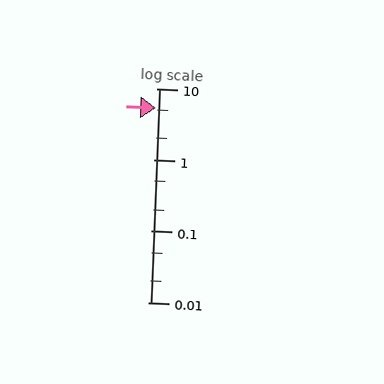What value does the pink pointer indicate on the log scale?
The pointer indicates approximately 5.3.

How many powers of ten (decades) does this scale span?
The scale spans 3 decades, from 0.01 to 10.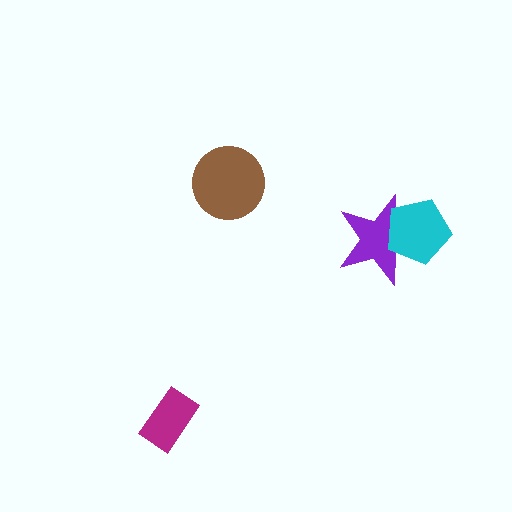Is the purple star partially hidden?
Yes, it is partially covered by another shape.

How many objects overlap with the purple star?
1 object overlaps with the purple star.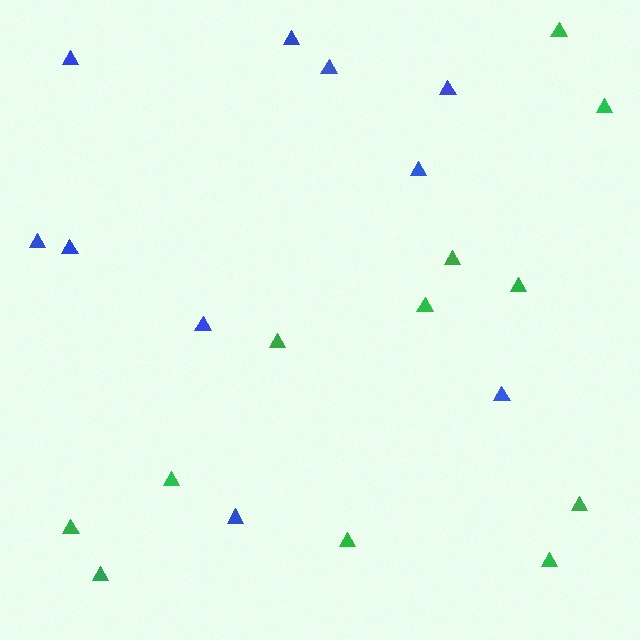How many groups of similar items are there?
There are 2 groups: one group of green triangles (12) and one group of blue triangles (10).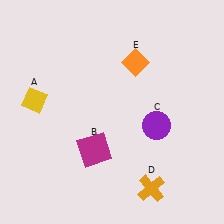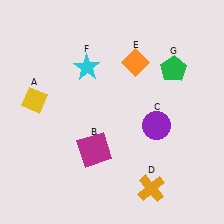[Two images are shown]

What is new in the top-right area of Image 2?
A green pentagon (G) was added in the top-right area of Image 2.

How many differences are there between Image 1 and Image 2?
There are 2 differences between the two images.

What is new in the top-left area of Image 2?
A cyan star (F) was added in the top-left area of Image 2.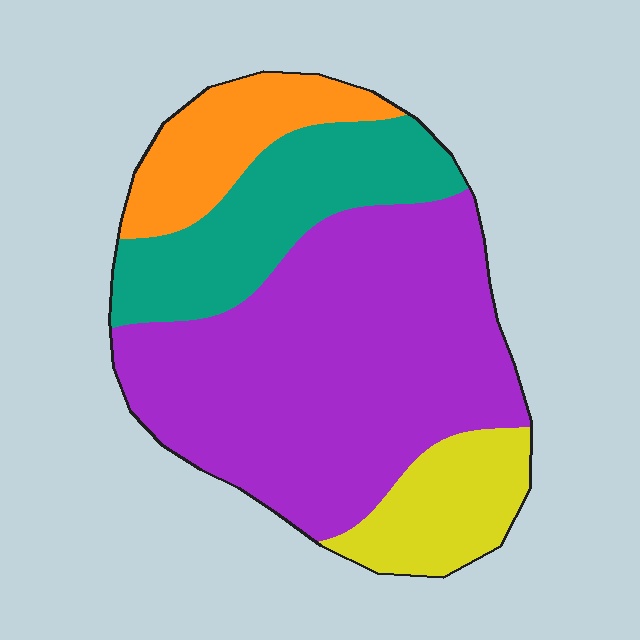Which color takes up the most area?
Purple, at roughly 55%.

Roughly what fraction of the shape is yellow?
Yellow takes up less than a quarter of the shape.